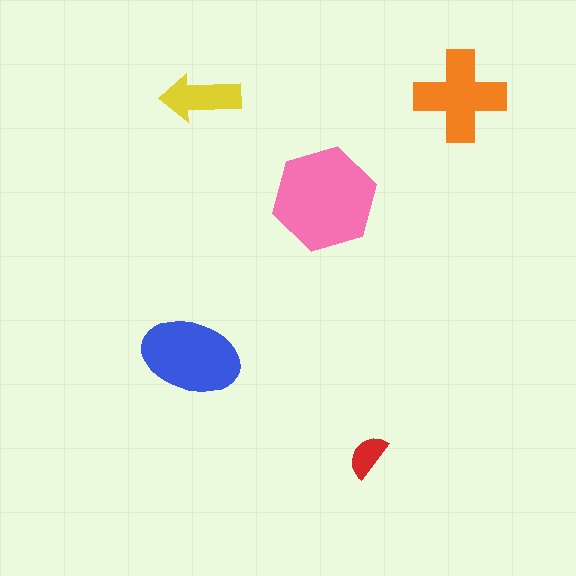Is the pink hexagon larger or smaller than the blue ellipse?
Larger.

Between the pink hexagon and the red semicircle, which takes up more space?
The pink hexagon.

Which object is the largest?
The pink hexagon.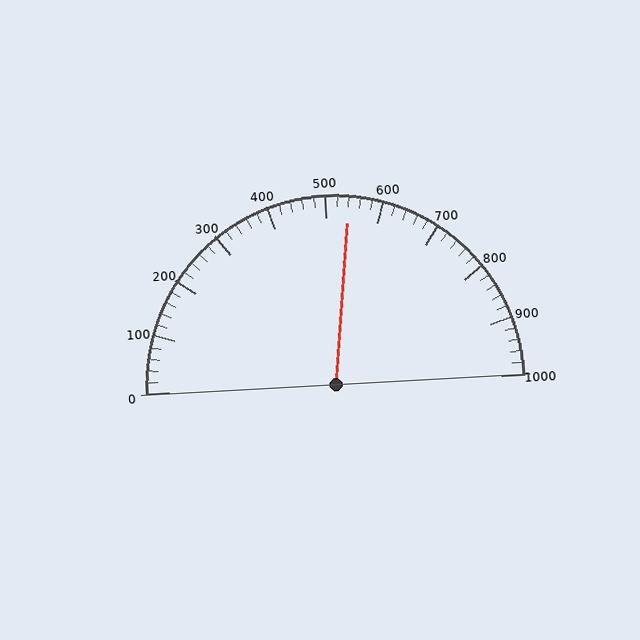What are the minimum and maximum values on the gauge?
The gauge ranges from 0 to 1000.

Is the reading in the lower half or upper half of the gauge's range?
The reading is in the upper half of the range (0 to 1000).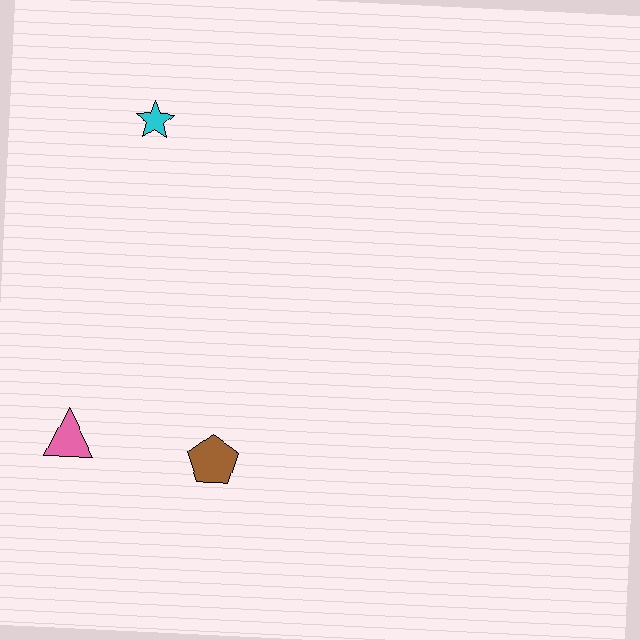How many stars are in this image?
There is 1 star.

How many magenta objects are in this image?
There are no magenta objects.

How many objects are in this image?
There are 3 objects.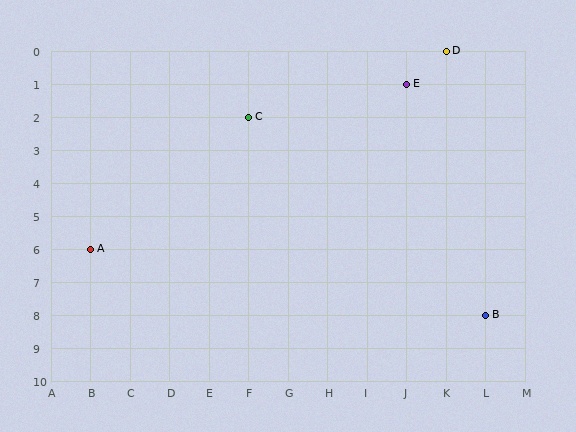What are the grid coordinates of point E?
Point E is at grid coordinates (J, 1).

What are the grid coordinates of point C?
Point C is at grid coordinates (F, 2).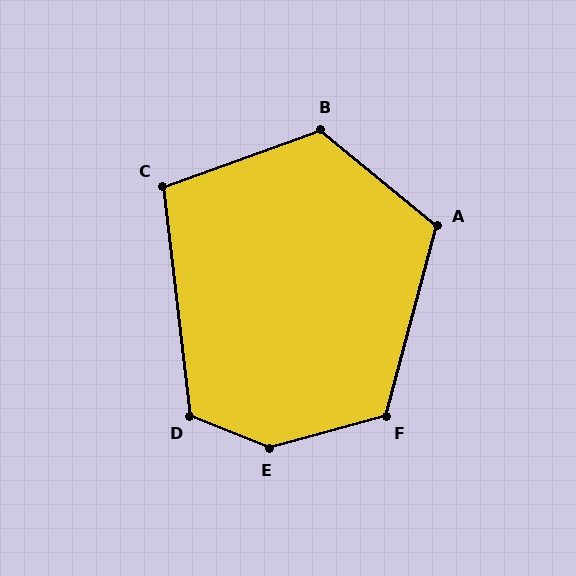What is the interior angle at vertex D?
Approximately 119 degrees (obtuse).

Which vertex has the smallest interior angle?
C, at approximately 103 degrees.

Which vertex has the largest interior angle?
E, at approximately 143 degrees.